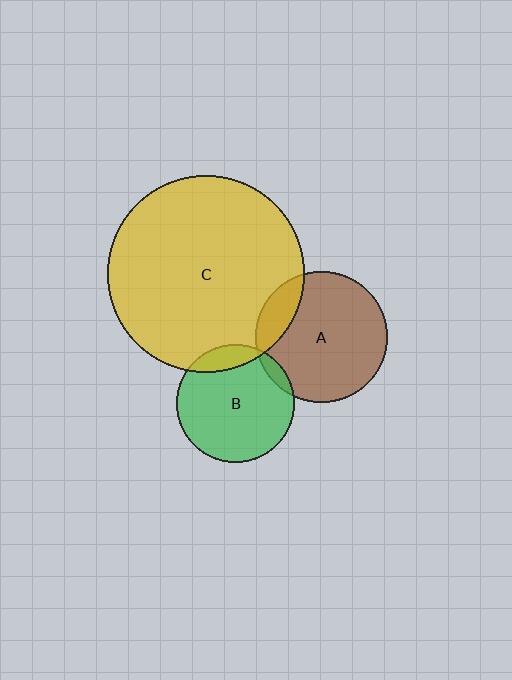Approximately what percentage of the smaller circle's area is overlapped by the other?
Approximately 15%.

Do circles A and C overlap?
Yes.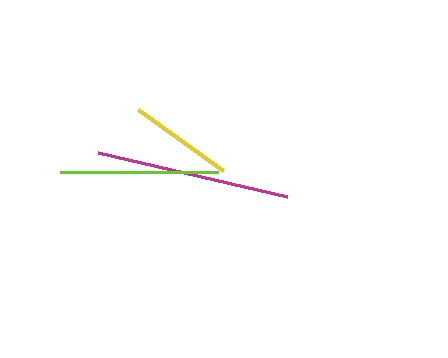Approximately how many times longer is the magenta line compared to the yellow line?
The magenta line is approximately 1.8 times the length of the yellow line.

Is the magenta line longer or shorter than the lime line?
The magenta line is longer than the lime line.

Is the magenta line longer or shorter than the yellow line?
The magenta line is longer than the yellow line.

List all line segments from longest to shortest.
From longest to shortest: magenta, lime, yellow.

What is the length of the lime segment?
The lime segment is approximately 158 pixels long.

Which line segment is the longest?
The magenta line is the longest at approximately 195 pixels.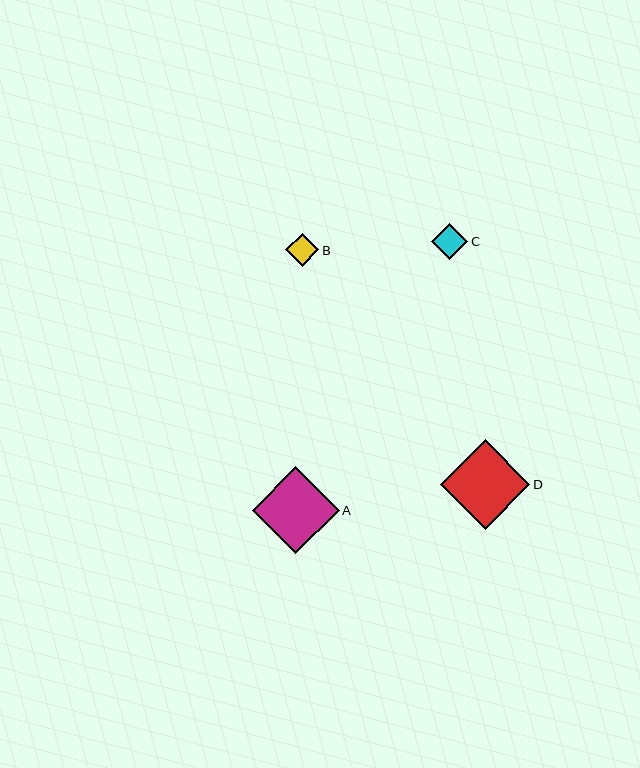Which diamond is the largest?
Diamond D is the largest with a size of approximately 89 pixels.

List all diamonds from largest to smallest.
From largest to smallest: D, A, C, B.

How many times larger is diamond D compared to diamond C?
Diamond D is approximately 2.5 times the size of diamond C.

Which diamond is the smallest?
Diamond B is the smallest with a size of approximately 33 pixels.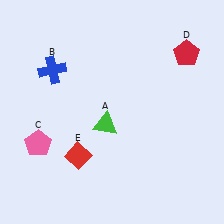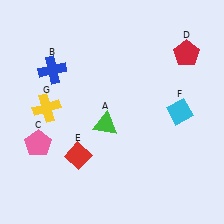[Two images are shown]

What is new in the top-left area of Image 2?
A yellow cross (G) was added in the top-left area of Image 2.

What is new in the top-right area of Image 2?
A cyan diamond (F) was added in the top-right area of Image 2.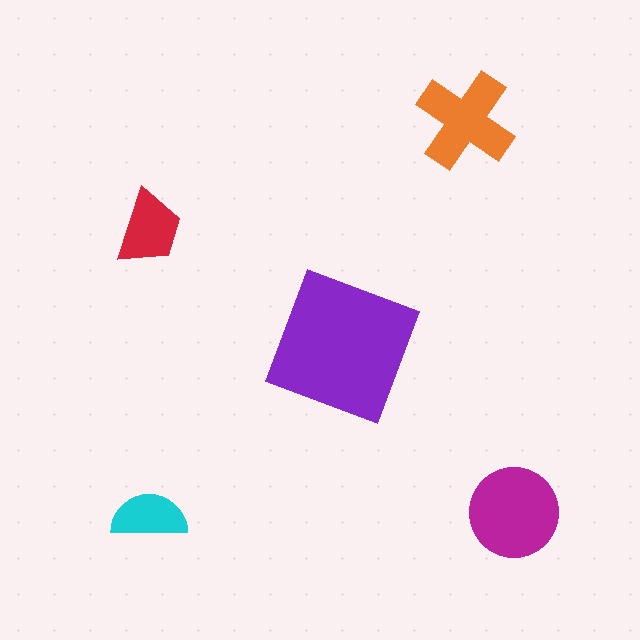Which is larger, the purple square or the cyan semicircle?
The purple square.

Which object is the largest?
The purple square.